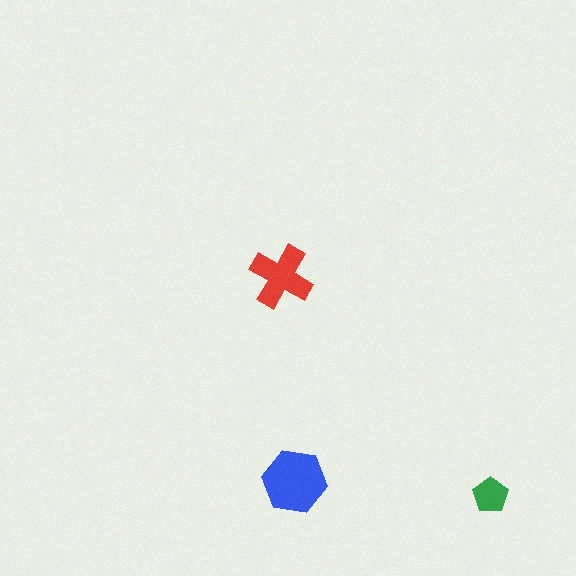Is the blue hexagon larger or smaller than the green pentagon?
Larger.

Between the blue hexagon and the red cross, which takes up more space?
The blue hexagon.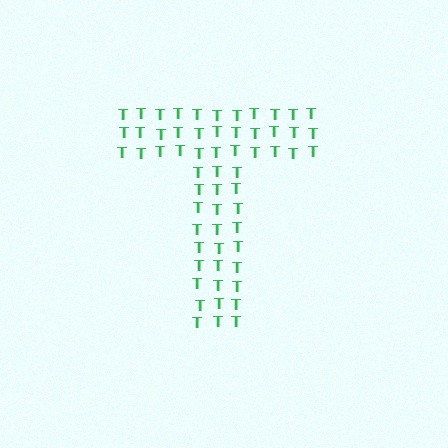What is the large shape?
The large shape is the letter T.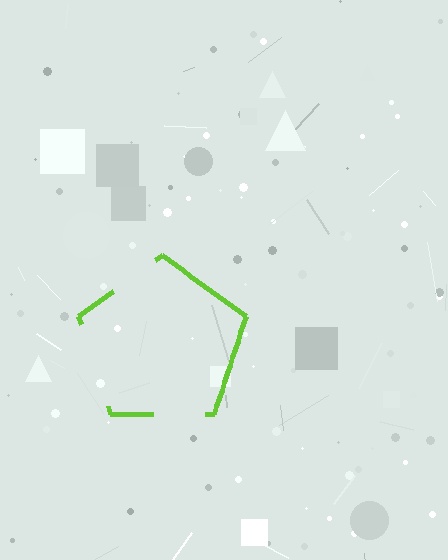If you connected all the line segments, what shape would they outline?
They would outline a pentagon.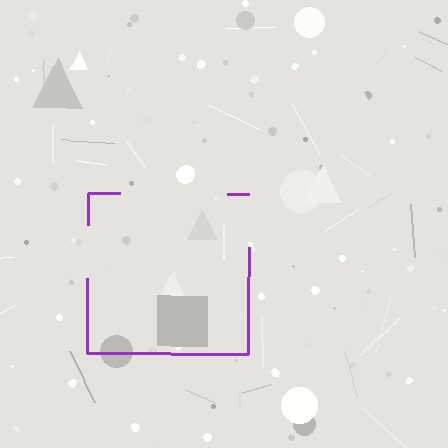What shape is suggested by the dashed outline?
The dashed outline suggests a square.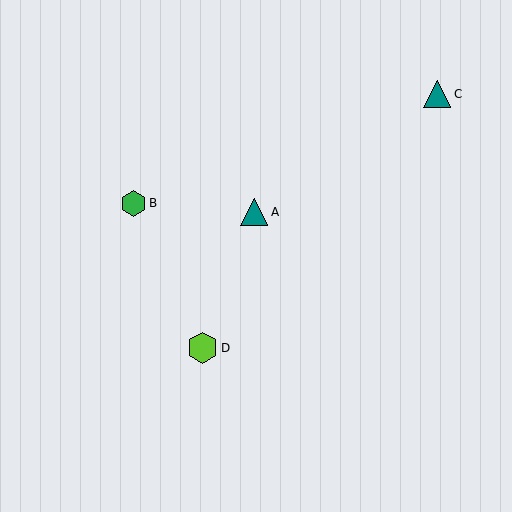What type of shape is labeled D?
Shape D is a lime hexagon.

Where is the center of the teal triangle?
The center of the teal triangle is at (254, 212).